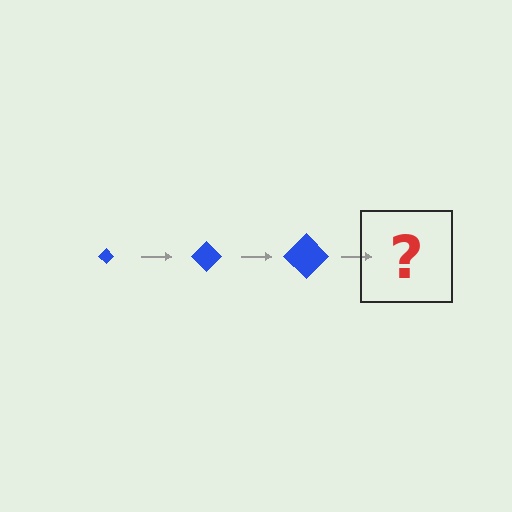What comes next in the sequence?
The next element should be a blue diamond, larger than the previous one.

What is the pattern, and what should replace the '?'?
The pattern is that the diamond gets progressively larger each step. The '?' should be a blue diamond, larger than the previous one.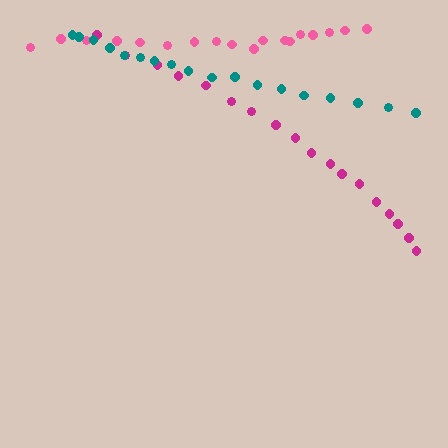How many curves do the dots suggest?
There are 3 distinct paths.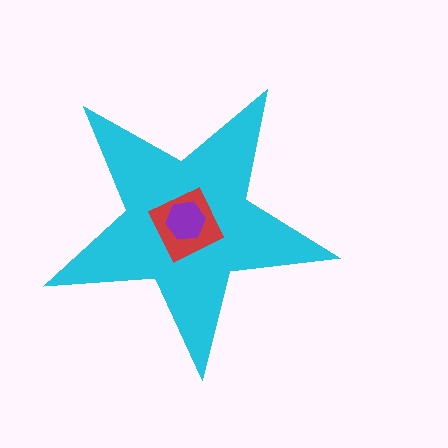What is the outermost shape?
The cyan star.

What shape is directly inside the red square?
The purple hexagon.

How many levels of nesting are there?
3.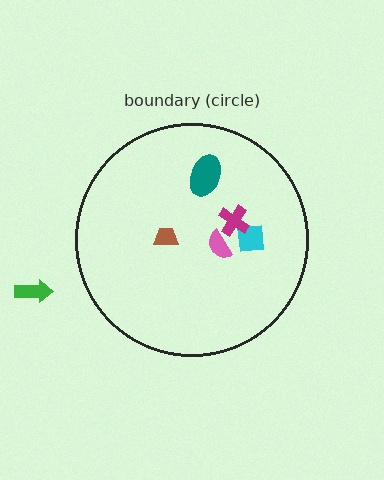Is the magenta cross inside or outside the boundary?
Inside.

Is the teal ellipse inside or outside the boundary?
Inside.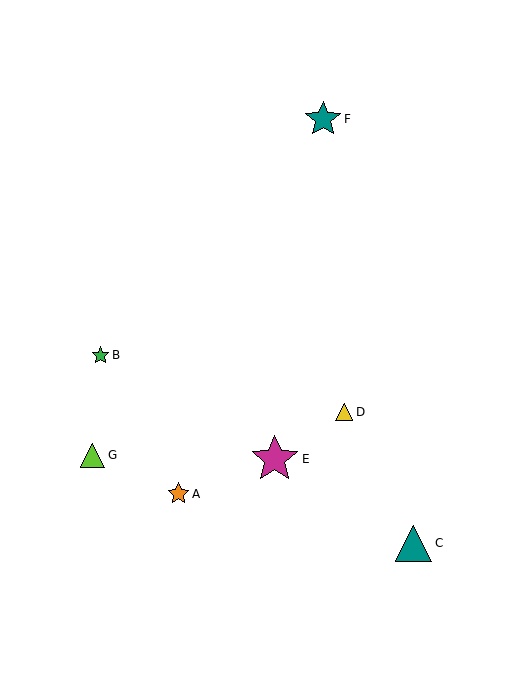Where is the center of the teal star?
The center of the teal star is at (323, 119).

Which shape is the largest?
The magenta star (labeled E) is the largest.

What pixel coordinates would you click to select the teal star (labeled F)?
Click at (323, 119) to select the teal star F.